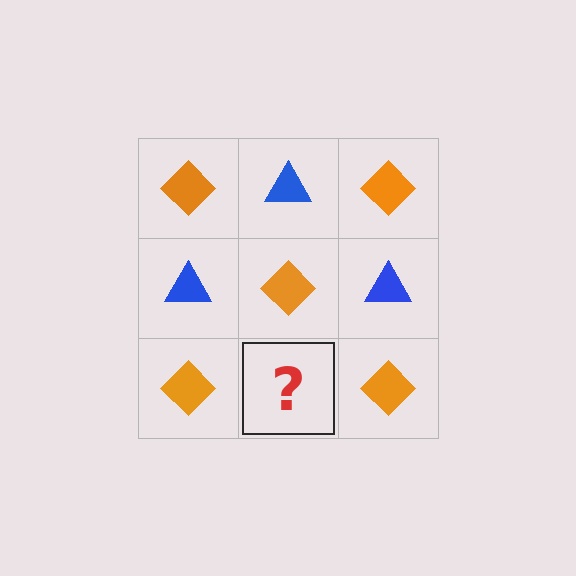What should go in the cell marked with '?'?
The missing cell should contain a blue triangle.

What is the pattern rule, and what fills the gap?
The rule is that it alternates orange diamond and blue triangle in a checkerboard pattern. The gap should be filled with a blue triangle.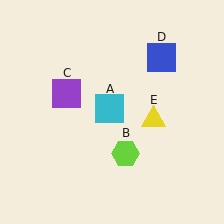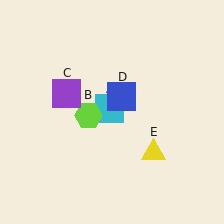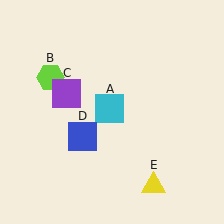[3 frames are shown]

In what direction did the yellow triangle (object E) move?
The yellow triangle (object E) moved down.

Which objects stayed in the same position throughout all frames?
Cyan square (object A) and purple square (object C) remained stationary.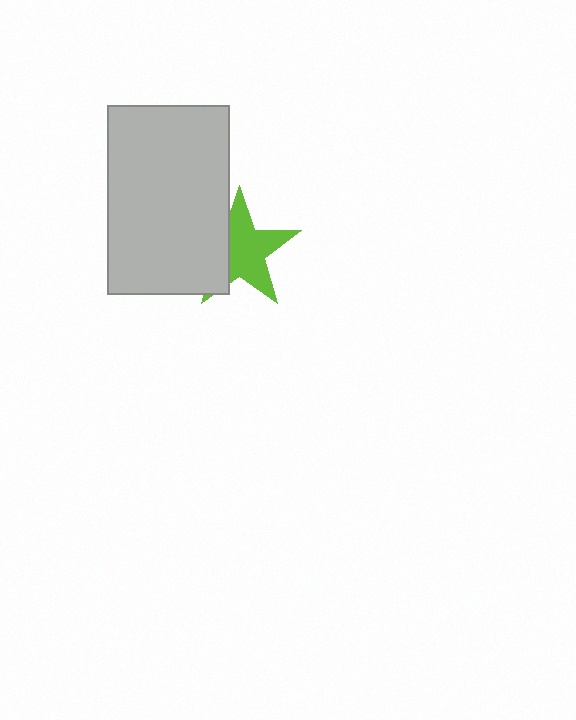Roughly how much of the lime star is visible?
Most of it is visible (roughly 67%).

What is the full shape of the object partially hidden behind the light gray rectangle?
The partially hidden object is a lime star.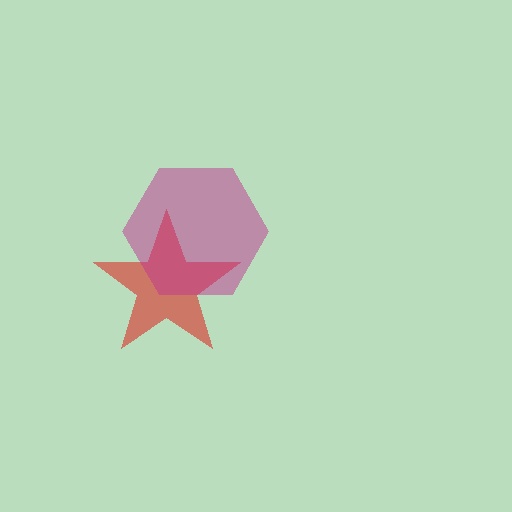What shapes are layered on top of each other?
The layered shapes are: a red star, a magenta hexagon.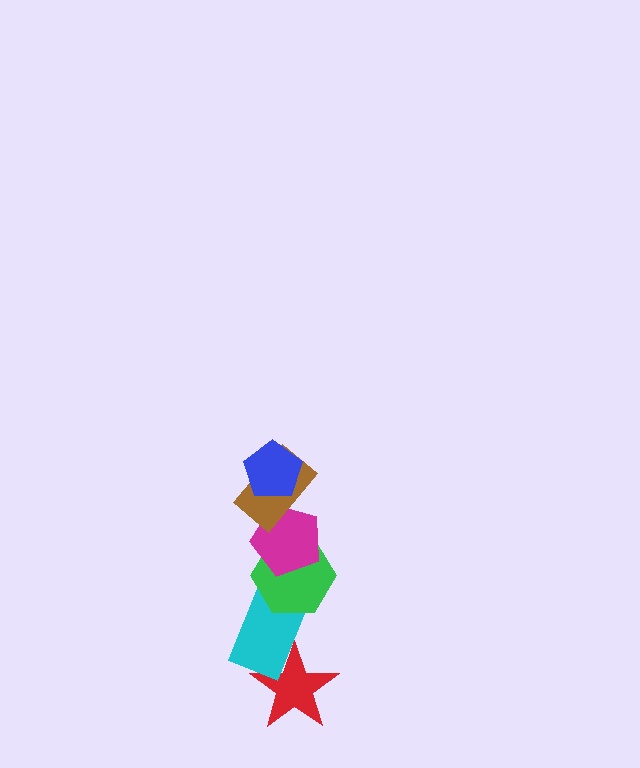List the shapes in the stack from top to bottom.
From top to bottom: the blue pentagon, the brown rectangle, the magenta pentagon, the green hexagon, the cyan rectangle, the red star.